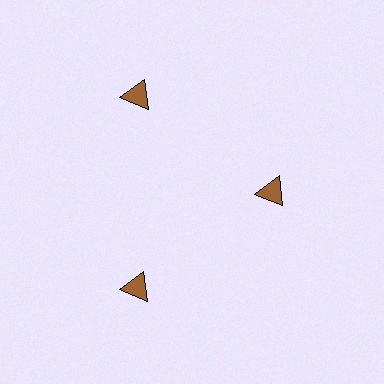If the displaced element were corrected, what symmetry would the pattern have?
It would have 3-fold rotational symmetry — the pattern would map onto itself every 120 degrees.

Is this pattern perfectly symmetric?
No. The 3 brown triangles are arranged in a ring, but one element near the 3 o'clock position is pulled inward toward the center, breaking the 3-fold rotational symmetry.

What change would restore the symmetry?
The symmetry would be restored by moving it outward, back onto the ring so that all 3 triangles sit at equal angles and equal distance from the center.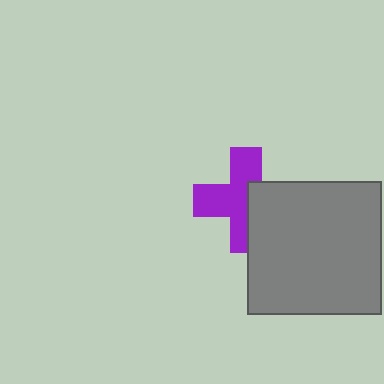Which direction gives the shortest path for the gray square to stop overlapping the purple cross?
Moving right gives the shortest separation.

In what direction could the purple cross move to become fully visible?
The purple cross could move left. That would shift it out from behind the gray square entirely.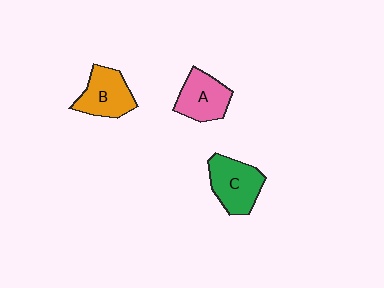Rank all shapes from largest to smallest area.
From largest to smallest: C (green), B (orange), A (pink).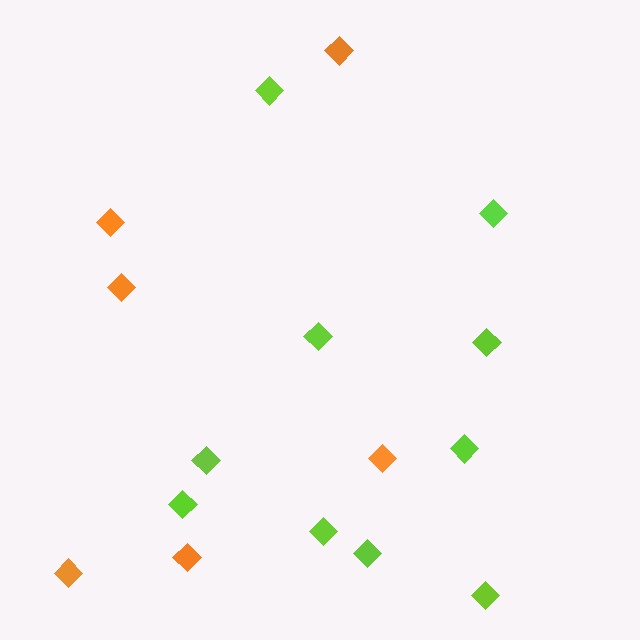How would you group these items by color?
There are 2 groups: one group of orange diamonds (6) and one group of lime diamonds (10).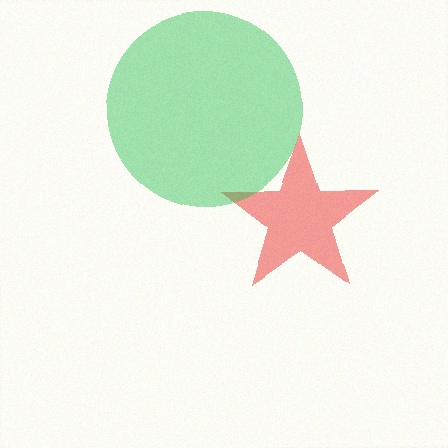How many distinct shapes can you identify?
There are 2 distinct shapes: a red star, a green circle.